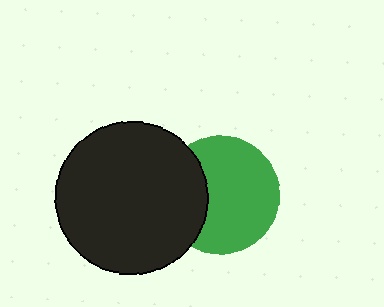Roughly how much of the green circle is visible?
Most of it is visible (roughly 70%).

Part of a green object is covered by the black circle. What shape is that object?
It is a circle.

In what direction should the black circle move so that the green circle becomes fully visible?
The black circle should move left. That is the shortest direction to clear the overlap and leave the green circle fully visible.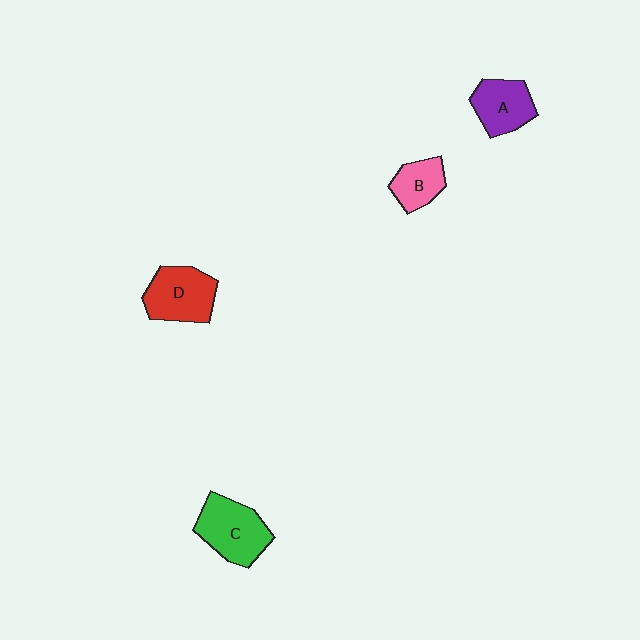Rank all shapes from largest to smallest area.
From largest to smallest: C (green), D (red), A (purple), B (pink).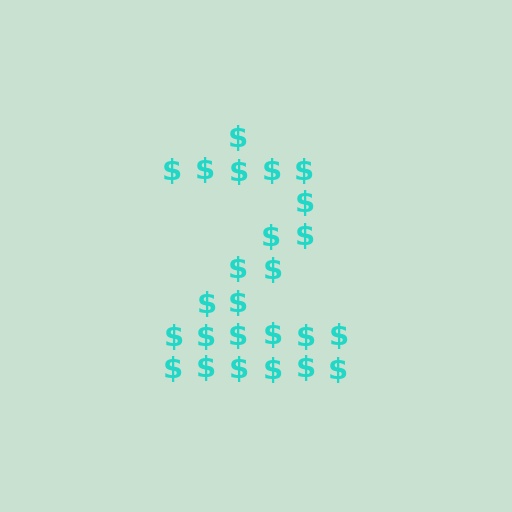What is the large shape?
The large shape is the digit 2.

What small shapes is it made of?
It is made of small dollar signs.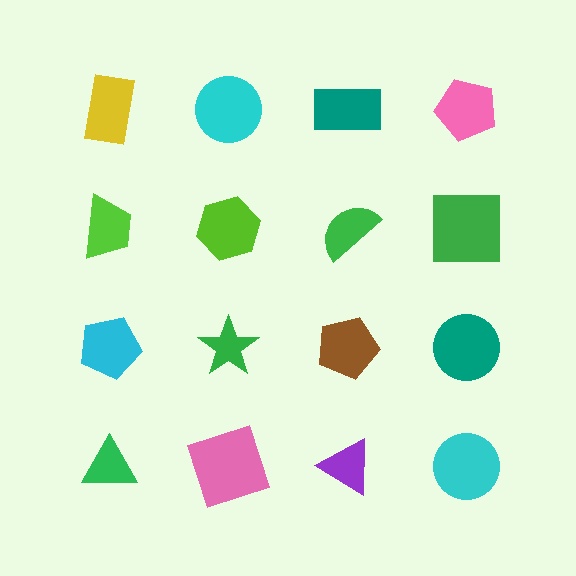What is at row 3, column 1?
A cyan pentagon.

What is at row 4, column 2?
A pink square.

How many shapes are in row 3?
4 shapes.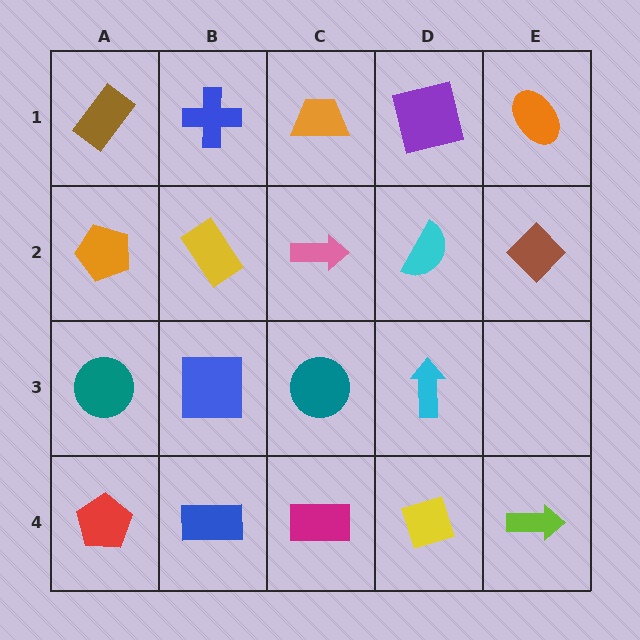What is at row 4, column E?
A lime arrow.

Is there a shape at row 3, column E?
No, that cell is empty.